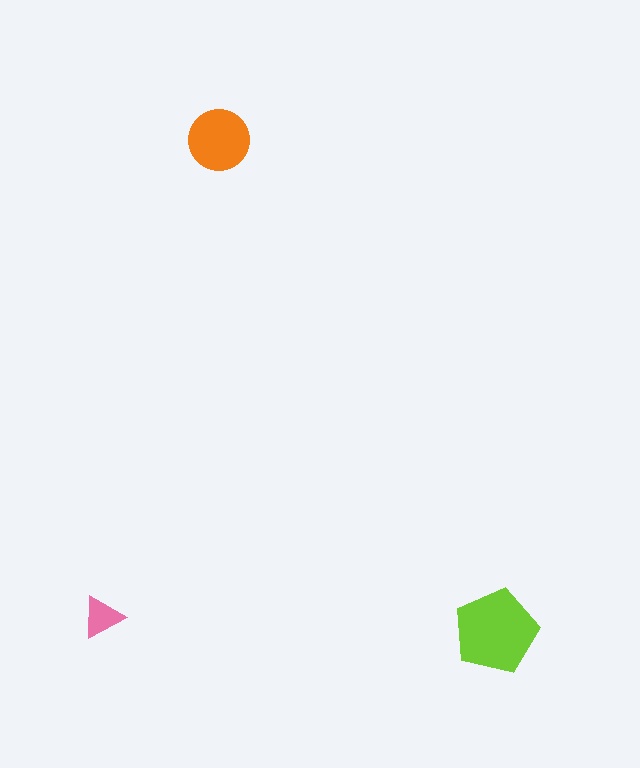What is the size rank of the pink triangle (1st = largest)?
3rd.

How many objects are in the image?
There are 3 objects in the image.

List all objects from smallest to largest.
The pink triangle, the orange circle, the lime pentagon.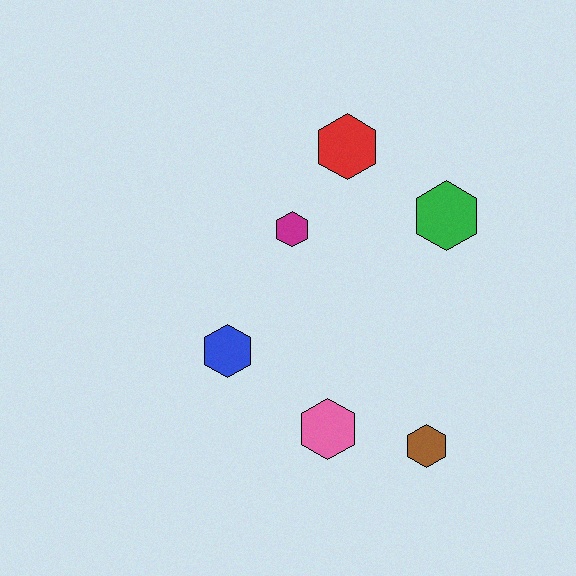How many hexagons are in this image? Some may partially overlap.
There are 6 hexagons.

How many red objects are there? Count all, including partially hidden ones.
There is 1 red object.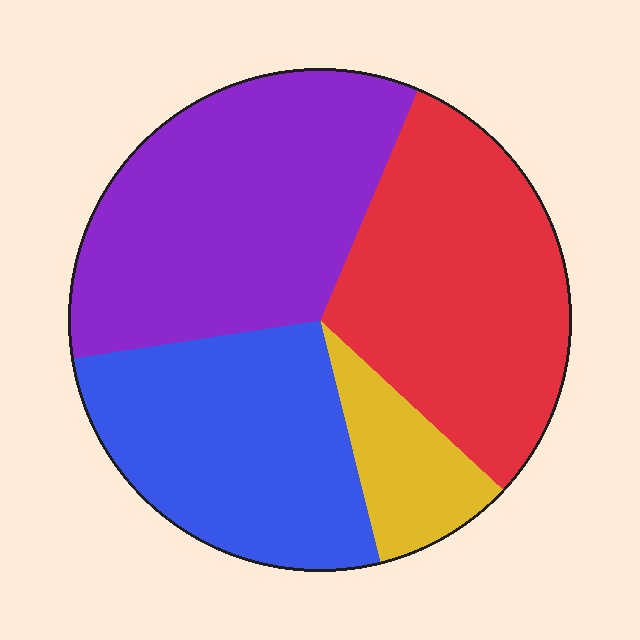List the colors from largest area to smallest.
From largest to smallest: purple, red, blue, yellow.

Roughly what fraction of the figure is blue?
Blue covers roughly 25% of the figure.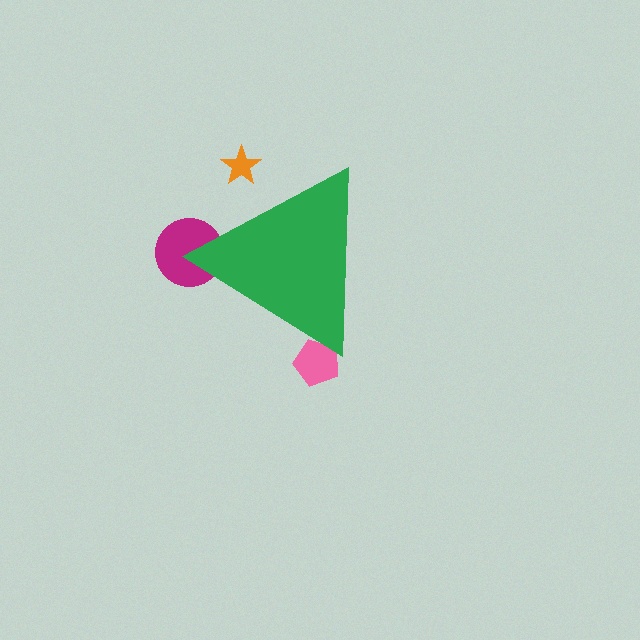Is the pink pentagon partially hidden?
Yes, the pink pentagon is partially hidden behind the green triangle.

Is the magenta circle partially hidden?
Yes, the magenta circle is partially hidden behind the green triangle.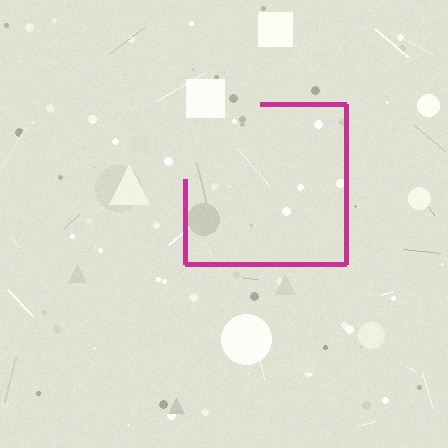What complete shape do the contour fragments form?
The contour fragments form a square.